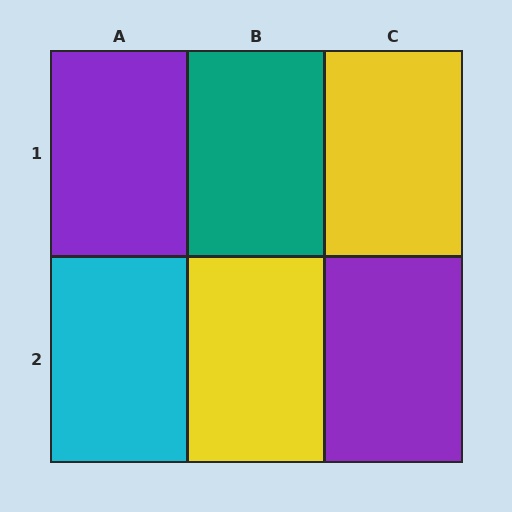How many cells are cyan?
1 cell is cyan.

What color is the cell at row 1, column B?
Teal.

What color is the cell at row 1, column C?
Yellow.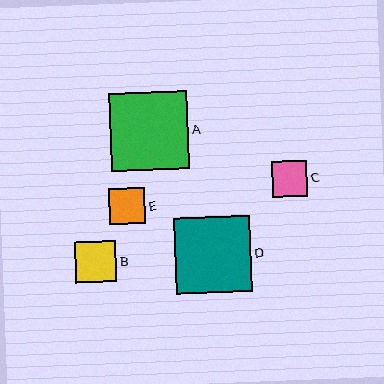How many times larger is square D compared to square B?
Square D is approximately 1.8 times the size of square B.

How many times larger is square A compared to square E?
Square A is approximately 2.2 times the size of square E.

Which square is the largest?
Square A is the largest with a size of approximately 78 pixels.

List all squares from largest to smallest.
From largest to smallest: A, D, B, E, C.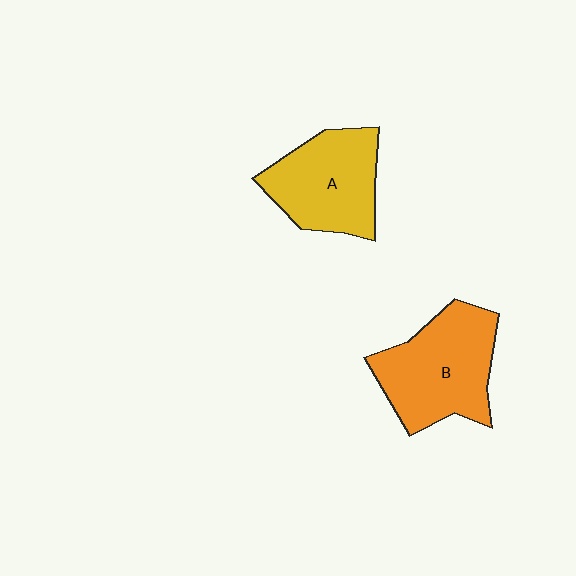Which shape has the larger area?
Shape B (orange).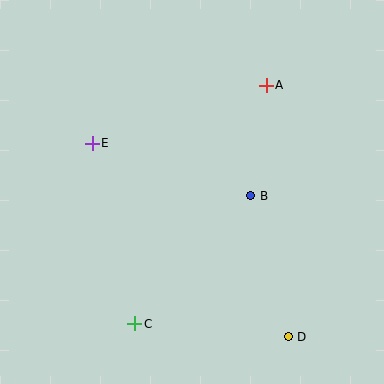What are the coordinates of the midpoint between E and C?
The midpoint between E and C is at (114, 233).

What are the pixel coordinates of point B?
Point B is at (251, 196).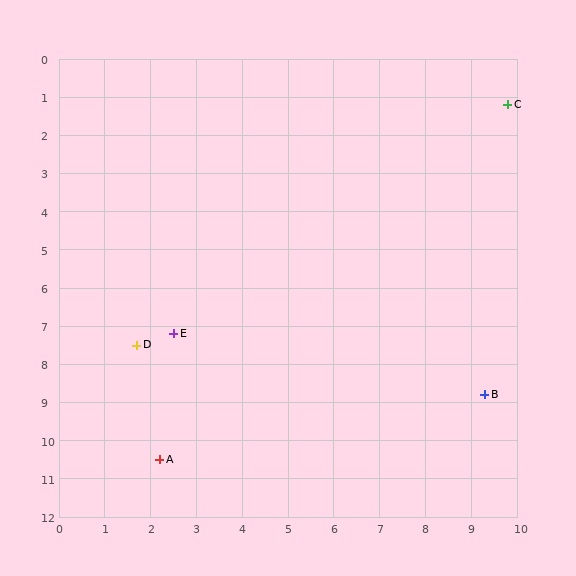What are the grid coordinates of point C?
Point C is at approximately (9.8, 1.2).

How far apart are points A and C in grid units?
Points A and C are about 12.0 grid units apart.